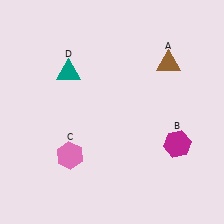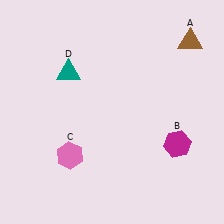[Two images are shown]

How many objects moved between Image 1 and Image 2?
1 object moved between the two images.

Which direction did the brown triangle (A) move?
The brown triangle (A) moved up.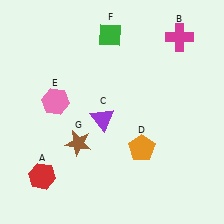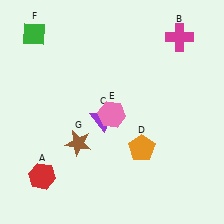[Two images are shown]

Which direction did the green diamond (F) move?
The green diamond (F) moved left.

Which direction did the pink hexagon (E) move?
The pink hexagon (E) moved right.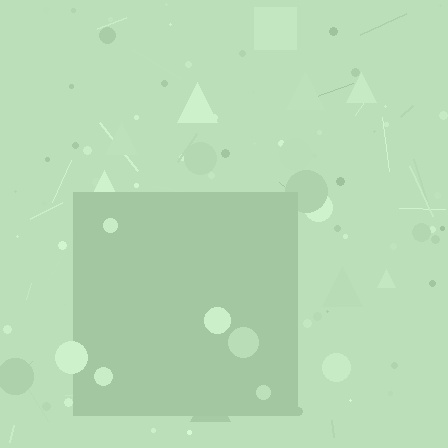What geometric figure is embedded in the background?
A square is embedded in the background.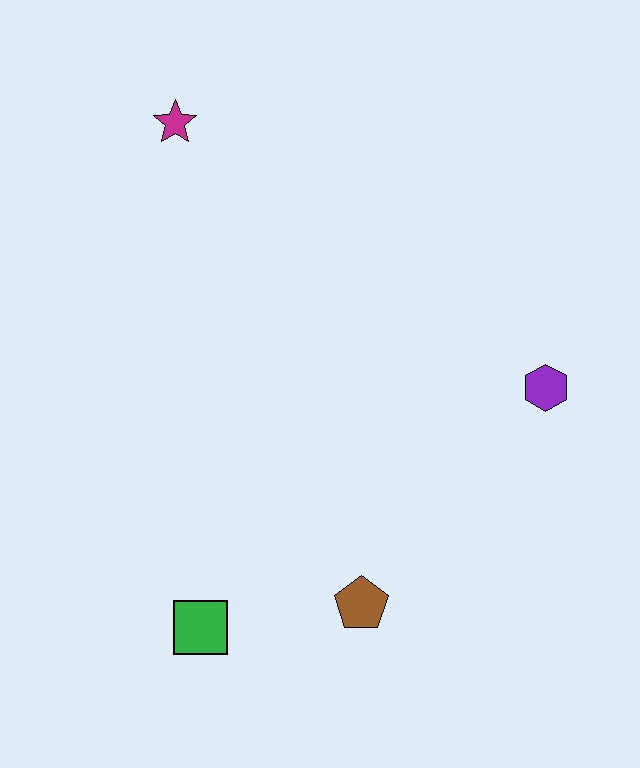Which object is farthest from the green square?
The magenta star is farthest from the green square.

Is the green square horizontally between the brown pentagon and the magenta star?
Yes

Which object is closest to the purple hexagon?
The brown pentagon is closest to the purple hexagon.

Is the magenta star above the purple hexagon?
Yes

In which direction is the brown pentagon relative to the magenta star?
The brown pentagon is below the magenta star.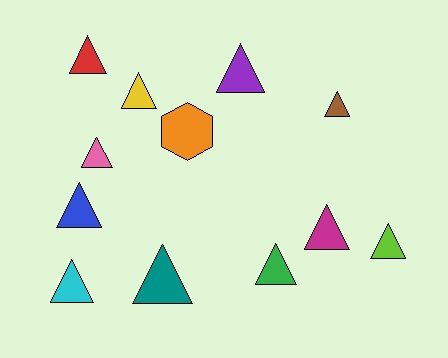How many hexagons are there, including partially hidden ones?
There is 1 hexagon.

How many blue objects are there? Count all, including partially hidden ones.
There is 1 blue object.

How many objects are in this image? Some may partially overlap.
There are 12 objects.